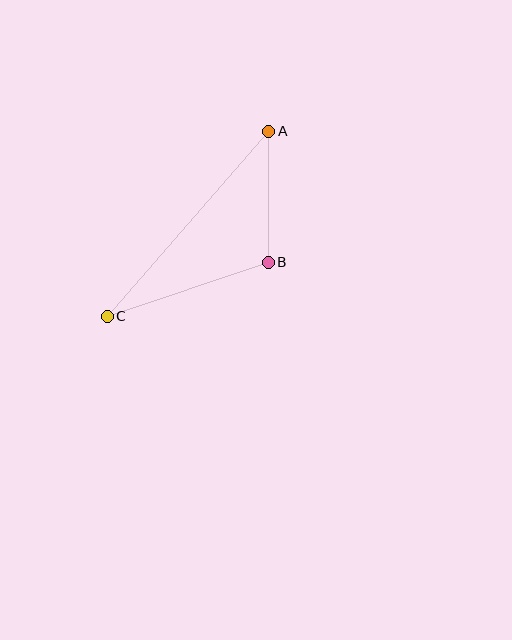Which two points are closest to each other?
Points A and B are closest to each other.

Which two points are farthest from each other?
Points A and C are farthest from each other.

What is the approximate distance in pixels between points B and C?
The distance between B and C is approximately 170 pixels.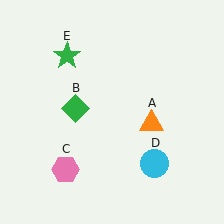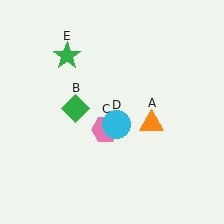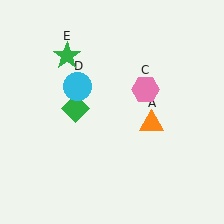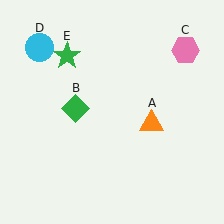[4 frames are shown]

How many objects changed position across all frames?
2 objects changed position: pink hexagon (object C), cyan circle (object D).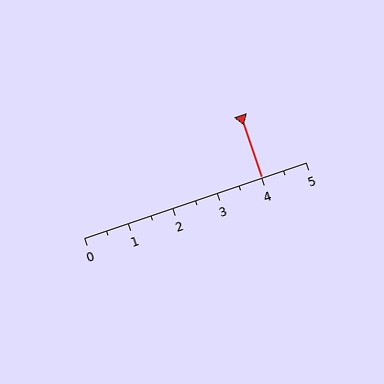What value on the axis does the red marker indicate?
The marker indicates approximately 4.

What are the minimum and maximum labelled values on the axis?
The axis runs from 0 to 5.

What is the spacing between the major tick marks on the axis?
The major ticks are spaced 1 apart.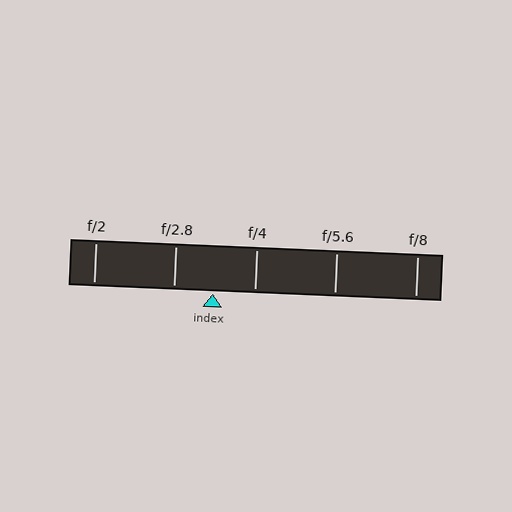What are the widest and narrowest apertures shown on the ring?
The widest aperture shown is f/2 and the narrowest is f/8.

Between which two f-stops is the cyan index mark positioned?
The index mark is between f/2.8 and f/4.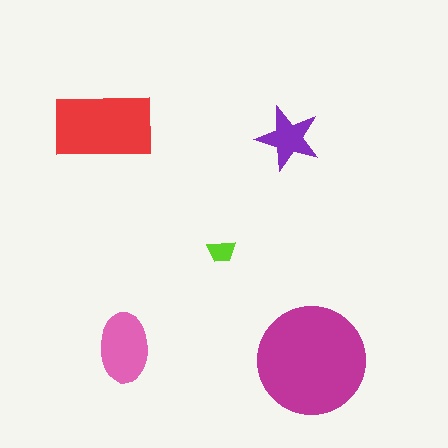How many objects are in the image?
There are 5 objects in the image.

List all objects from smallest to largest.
The lime trapezoid, the purple star, the pink ellipse, the red rectangle, the magenta circle.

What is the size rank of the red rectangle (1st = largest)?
2nd.